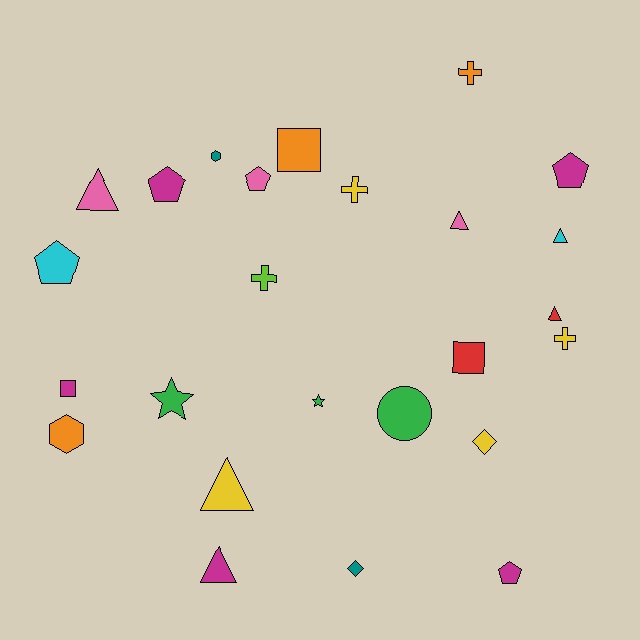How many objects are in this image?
There are 25 objects.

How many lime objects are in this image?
There is 1 lime object.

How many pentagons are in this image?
There are 5 pentagons.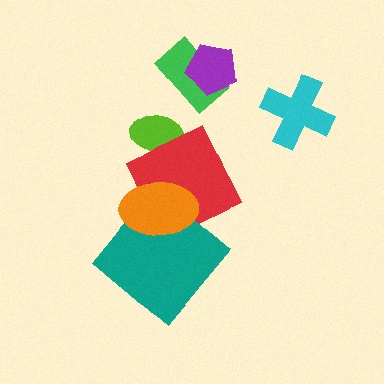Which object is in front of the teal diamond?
The orange ellipse is in front of the teal diamond.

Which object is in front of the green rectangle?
The purple pentagon is in front of the green rectangle.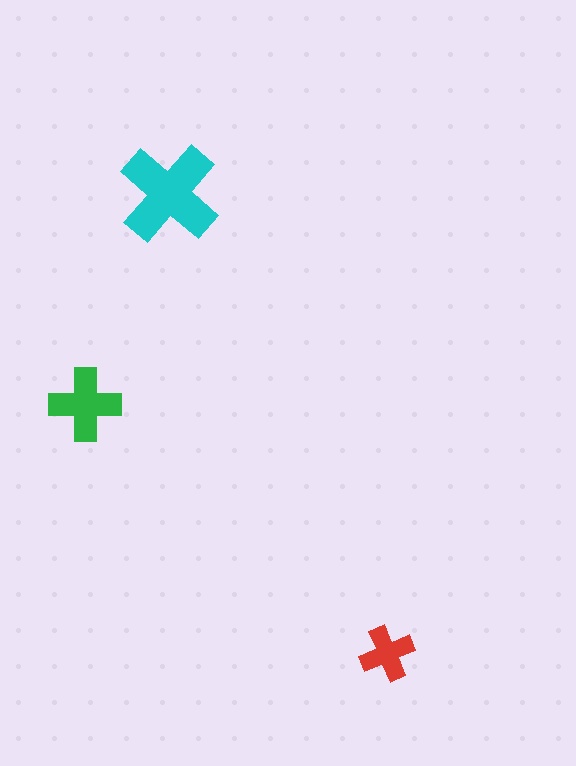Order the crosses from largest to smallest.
the cyan one, the green one, the red one.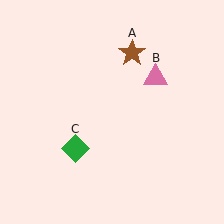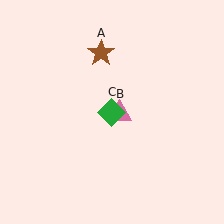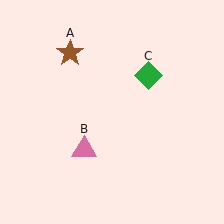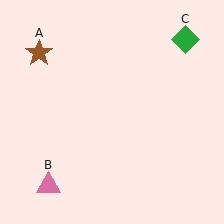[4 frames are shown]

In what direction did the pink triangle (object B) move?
The pink triangle (object B) moved down and to the left.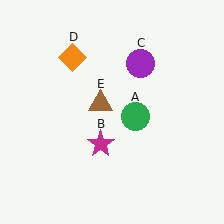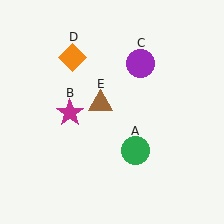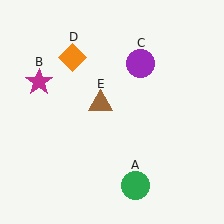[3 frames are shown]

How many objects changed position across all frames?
2 objects changed position: green circle (object A), magenta star (object B).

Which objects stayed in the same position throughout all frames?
Purple circle (object C) and orange diamond (object D) and brown triangle (object E) remained stationary.